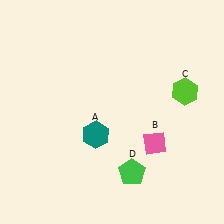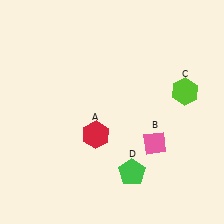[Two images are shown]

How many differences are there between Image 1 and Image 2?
There is 1 difference between the two images.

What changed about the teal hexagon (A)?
In Image 1, A is teal. In Image 2, it changed to red.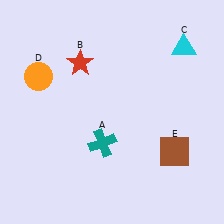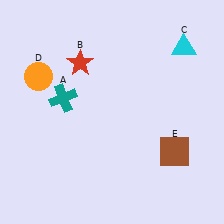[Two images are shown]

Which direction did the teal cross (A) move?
The teal cross (A) moved up.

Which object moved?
The teal cross (A) moved up.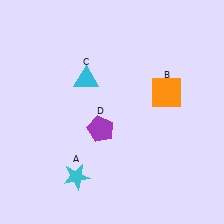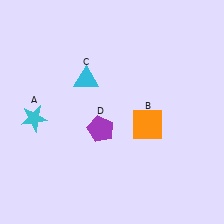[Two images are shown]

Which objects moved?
The objects that moved are: the cyan star (A), the orange square (B).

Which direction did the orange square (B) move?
The orange square (B) moved down.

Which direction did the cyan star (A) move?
The cyan star (A) moved up.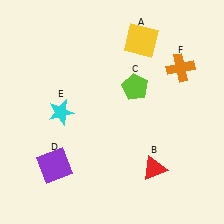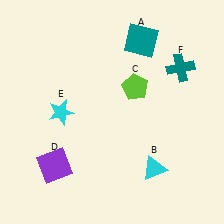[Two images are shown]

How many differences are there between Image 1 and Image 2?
There are 3 differences between the two images.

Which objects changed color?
A changed from yellow to teal. B changed from red to cyan. F changed from orange to teal.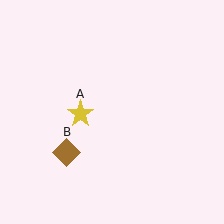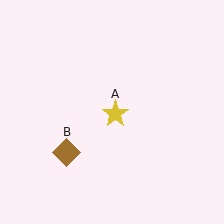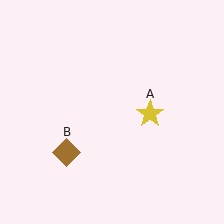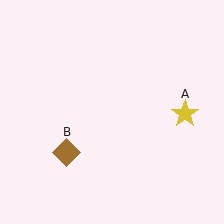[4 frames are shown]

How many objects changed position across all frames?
1 object changed position: yellow star (object A).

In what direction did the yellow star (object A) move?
The yellow star (object A) moved right.